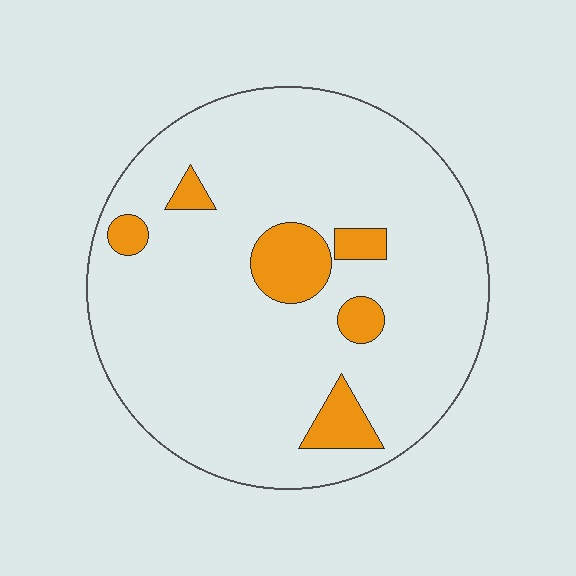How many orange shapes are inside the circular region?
6.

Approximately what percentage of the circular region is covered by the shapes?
Approximately 10%.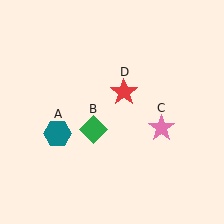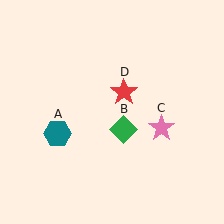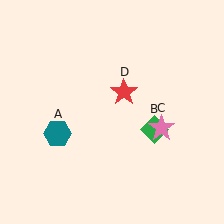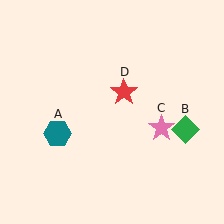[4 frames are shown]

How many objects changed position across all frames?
1 object changed position: green diamond (object B).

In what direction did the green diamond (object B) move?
The green diamond (object B) moved right.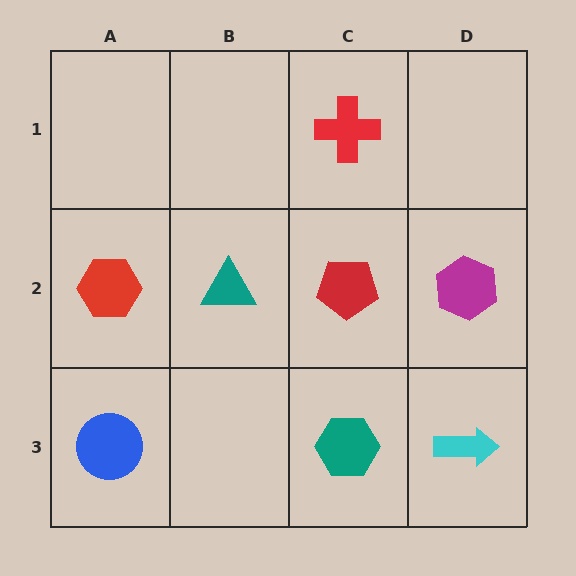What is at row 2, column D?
A magenta hexagon.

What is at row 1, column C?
A red cross.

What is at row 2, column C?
A red pentagon.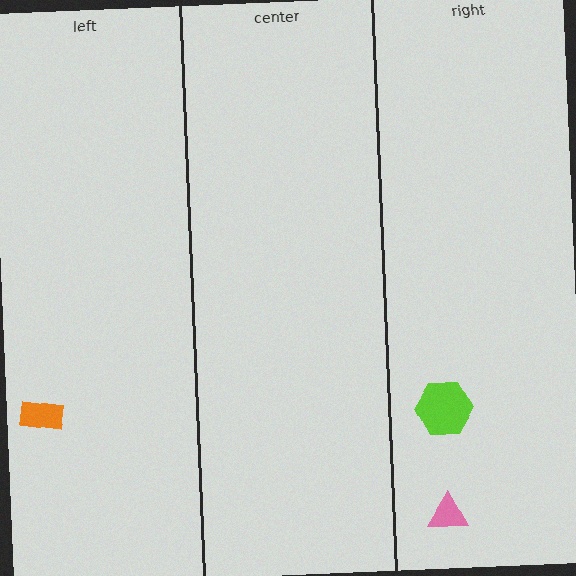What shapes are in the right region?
The pink triangle, the lime hexagon.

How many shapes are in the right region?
2.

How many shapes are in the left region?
1.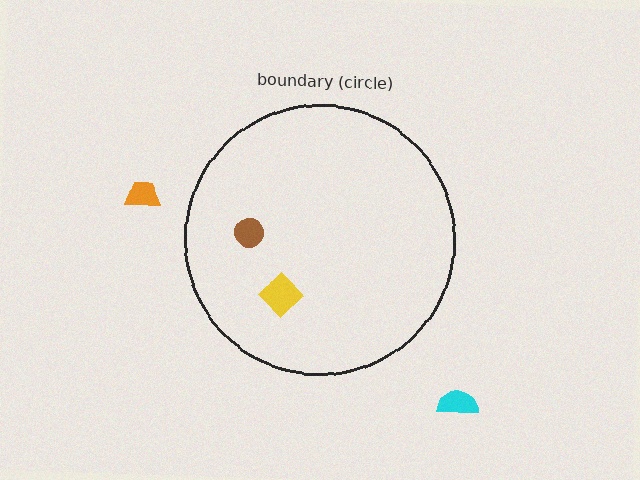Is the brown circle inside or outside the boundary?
Inside.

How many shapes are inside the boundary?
2 inside, 2 outside.